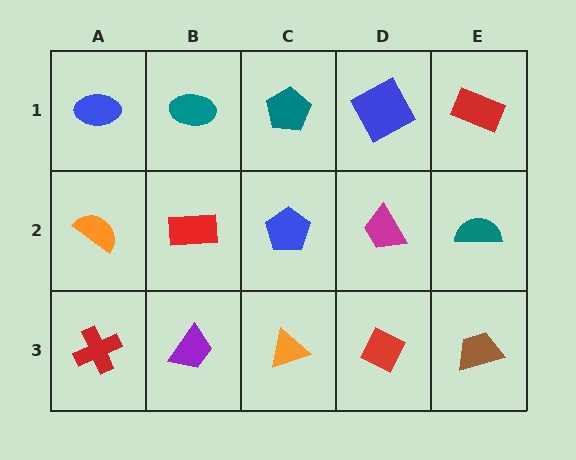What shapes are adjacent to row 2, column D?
A blue square (row 1, column D), a red diamond (row 3, column D), a blue pentagon (row 2, column C), a teal semicircle (row 2, column E).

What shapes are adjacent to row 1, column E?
A teal semicircle (row 2, column E), a blue square (row 1, column D).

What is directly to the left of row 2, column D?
A blue pentagon.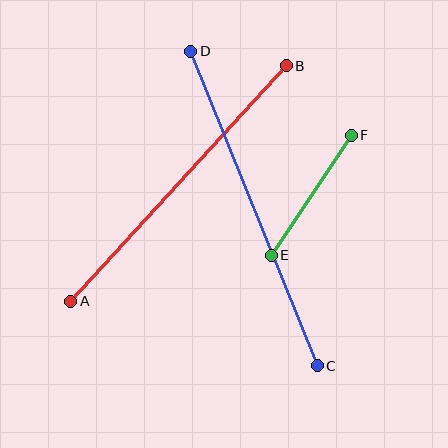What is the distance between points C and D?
The distance is approximately 339 pixels.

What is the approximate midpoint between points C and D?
The midpoint is at approximately (254, 209) pixels.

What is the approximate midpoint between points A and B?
The midpoint is at approximately (179, 184) pixels.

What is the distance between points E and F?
The distance is approximately 145 pixels.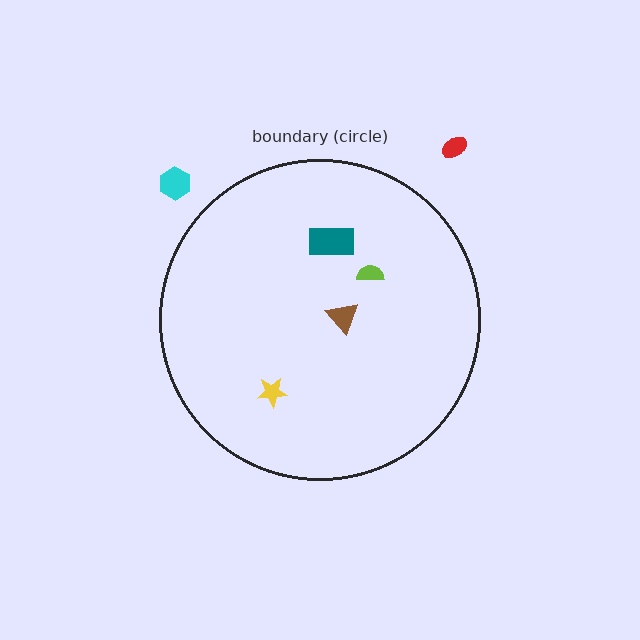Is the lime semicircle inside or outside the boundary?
Inside.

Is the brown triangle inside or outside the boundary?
Inside.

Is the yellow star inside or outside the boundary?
Inside.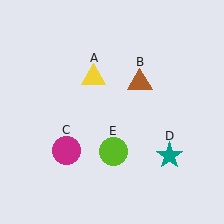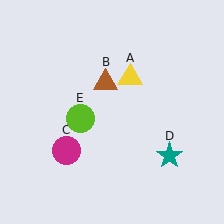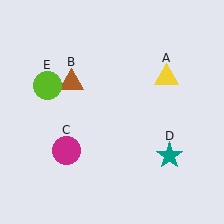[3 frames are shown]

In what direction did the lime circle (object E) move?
The lime circle (object E) moved up and to the left.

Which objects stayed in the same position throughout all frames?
Magenta circle (object C) and teal star (object D) remained stationary.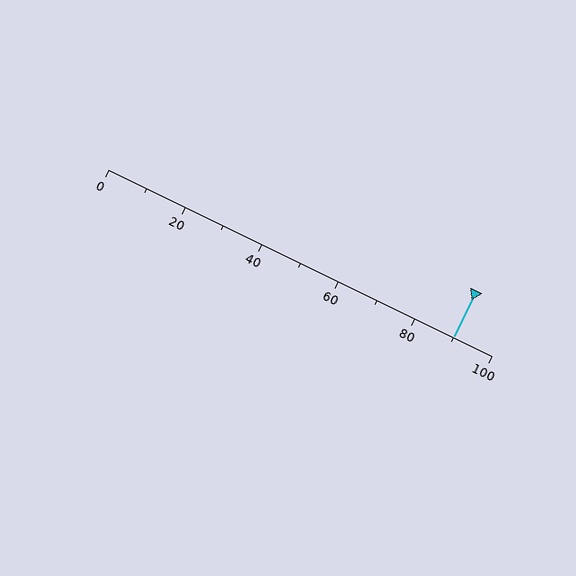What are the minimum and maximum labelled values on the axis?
The axis runs from 0 to 100.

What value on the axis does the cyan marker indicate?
The marker indicates approximately 90.